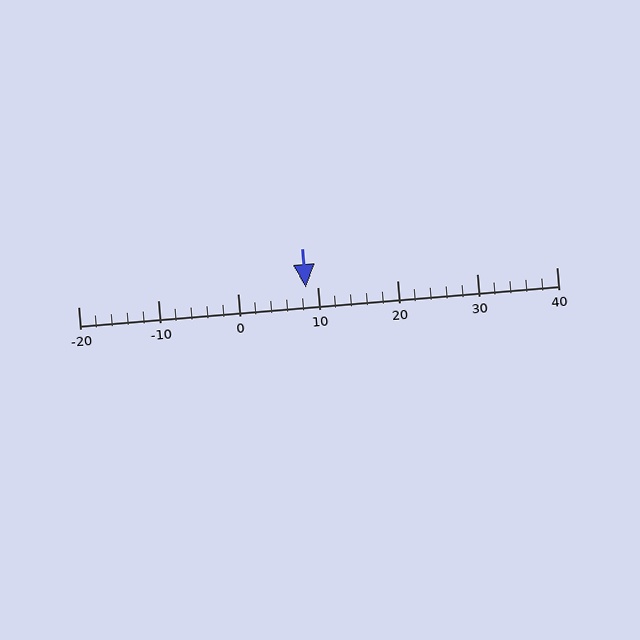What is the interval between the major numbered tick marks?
The major tick marks are spaced 10 units apart.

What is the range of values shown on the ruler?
The ruler shows values from -20 to 40.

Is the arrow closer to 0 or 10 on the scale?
The arrow is closer to 10.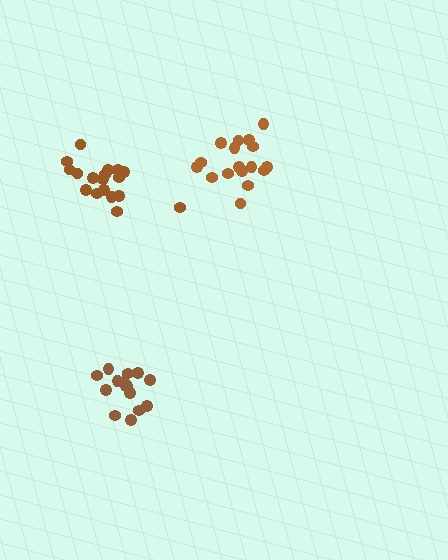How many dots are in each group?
Group 1: 17 dots, Group 2: 16 dots, Group 3: 18 dots (51 total).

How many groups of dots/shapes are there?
There are 3 groups.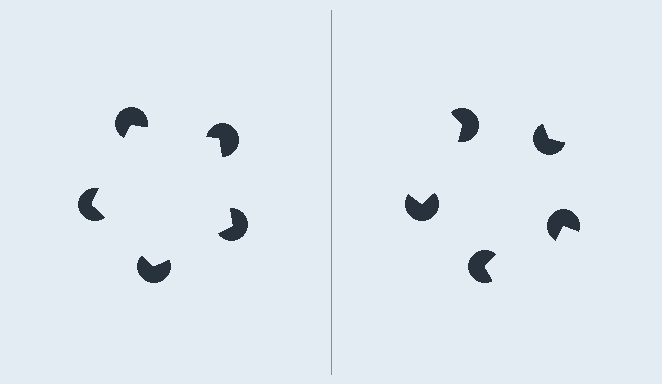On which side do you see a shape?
An illusory pentagon appears on the left side. On the right side the wedge cuts are rotated, so no coherent shape forms.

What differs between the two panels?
The pac-man discs are positioned identically on both sides; only the wedge orientations differ. On the left they align to a pentagon; on the right they are misaligned.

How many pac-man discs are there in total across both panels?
10 — 5 on each side.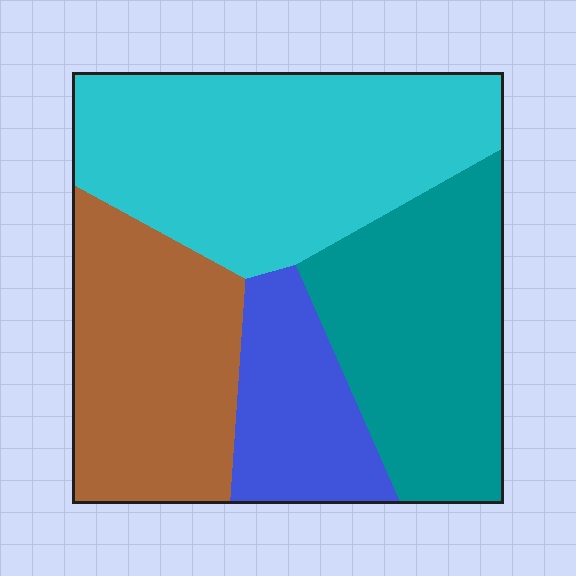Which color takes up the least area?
Blue, at roughly 15%.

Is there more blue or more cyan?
Cyan.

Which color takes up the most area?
Cyan, at roughly 35%.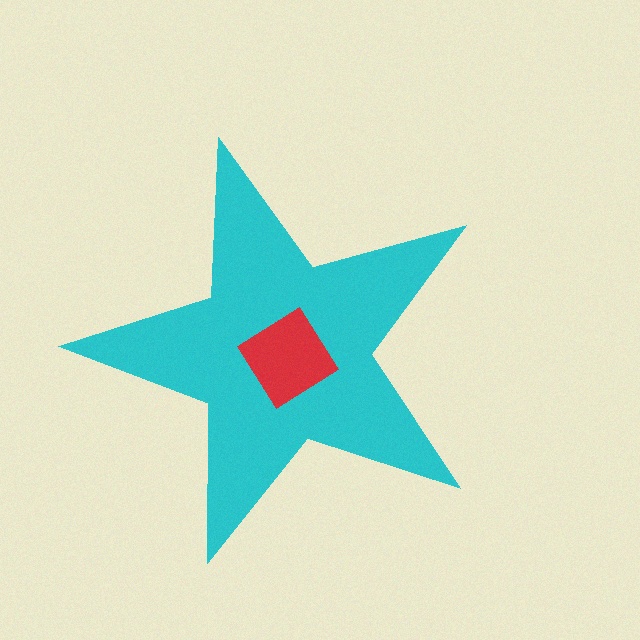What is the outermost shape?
The cyan star.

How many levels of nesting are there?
2.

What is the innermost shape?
The red diamond.